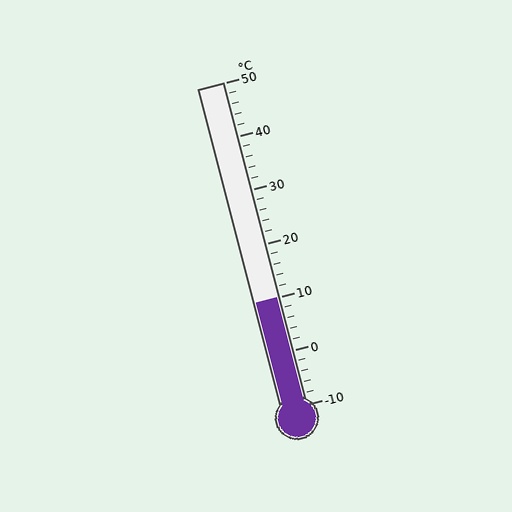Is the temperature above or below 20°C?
The temperature is below 20°C.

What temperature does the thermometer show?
The thermometer shows approximately 10°C.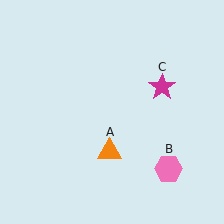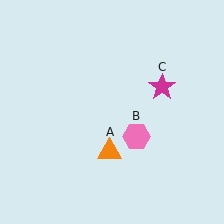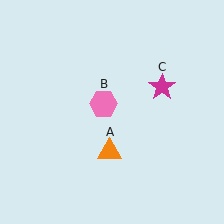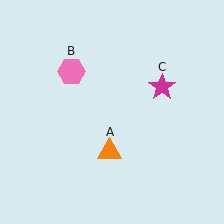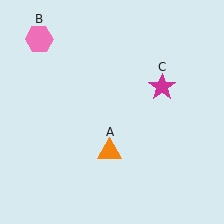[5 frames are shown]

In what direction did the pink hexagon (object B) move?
The pink hexagon (object B) moved up and to the left.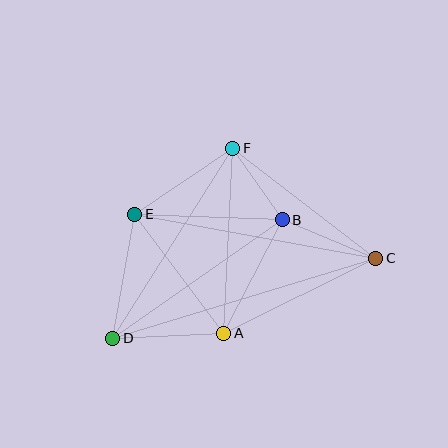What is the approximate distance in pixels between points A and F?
The distance between A and F is approximately 185 pixels.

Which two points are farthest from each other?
Points C and D are farthest from each other.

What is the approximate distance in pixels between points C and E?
The distance between C and E is approximately 245 pixels.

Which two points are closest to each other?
Points B and F are closest to each other.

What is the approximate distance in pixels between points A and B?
The distance between A and B is approximately 128 pixels.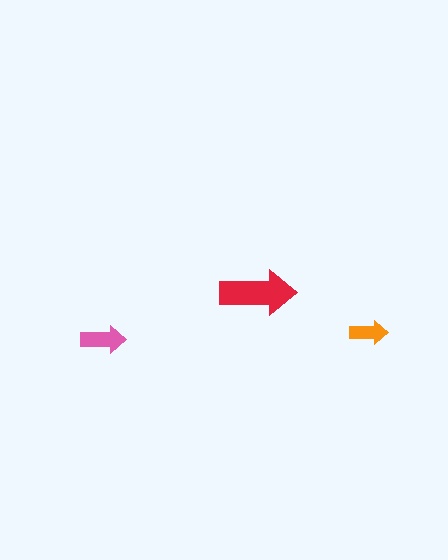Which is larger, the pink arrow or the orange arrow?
The pink one.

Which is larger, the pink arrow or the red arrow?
The red one.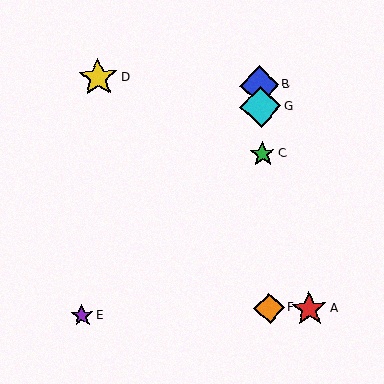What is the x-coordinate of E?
Object E is at x≈82.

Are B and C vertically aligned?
Yes, both are at x≈260.